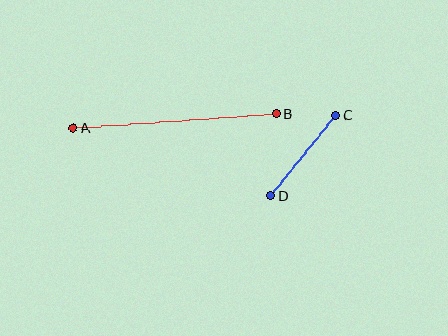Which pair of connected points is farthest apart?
Points A and B are farthest apart.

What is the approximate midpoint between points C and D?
The midpoint is at approximately (303, 156) pixels.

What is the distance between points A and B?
The distance is approximately 204 pixels.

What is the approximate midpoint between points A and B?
The midpoint is at approximately (175, 121) pixels.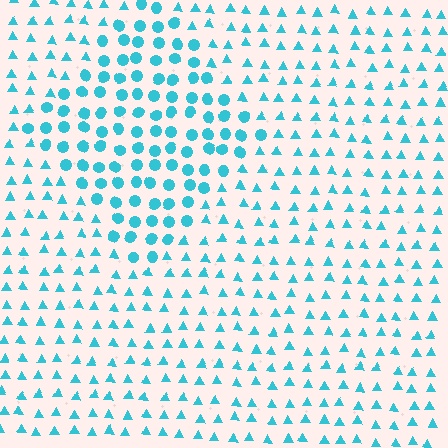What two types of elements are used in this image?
The image uses circles inside the diamond region and triangles outside it.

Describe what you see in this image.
The image is filled with small cyan elements arranged in a uniform grid. A diamond-shaped region contains circles, while the surrounding area contains triangles. The boundary is defined purely by the change in element shape.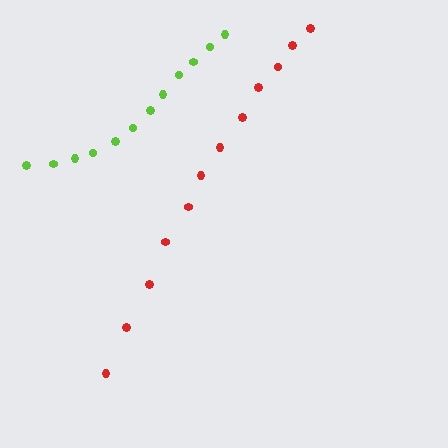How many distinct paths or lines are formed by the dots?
There are 2 distinct paths.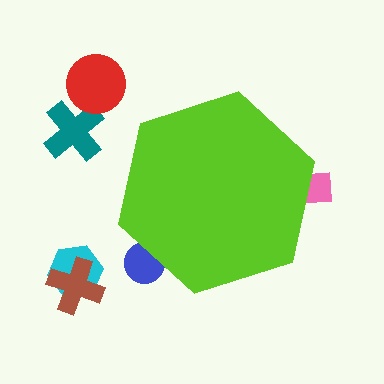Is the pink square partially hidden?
Yes, the pink square is partially hidden behind the lime hexagon.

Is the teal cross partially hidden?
No, the teal cross is fully visible.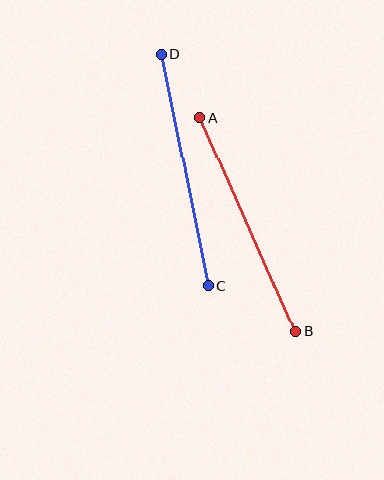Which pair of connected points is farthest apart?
Points C and D are farthest apart.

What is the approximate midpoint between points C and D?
The midpoint is at approximately (185, 170) pixels.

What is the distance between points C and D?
The distance is approximately 236 pixels.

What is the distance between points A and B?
The distance is approximately 234 pixels.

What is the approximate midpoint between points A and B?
The midpoint is at approximately (248, 225) pixels.